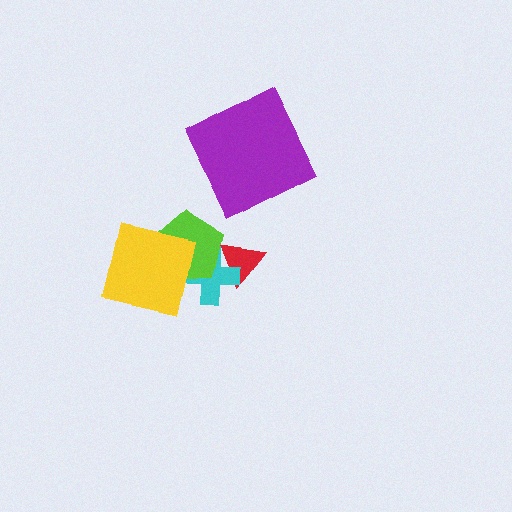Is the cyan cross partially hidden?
Yes, it is partially covered by another shape.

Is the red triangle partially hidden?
Yes, it is partially covered by another shape.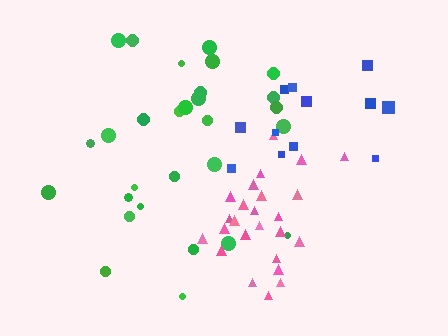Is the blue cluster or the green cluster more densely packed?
Green.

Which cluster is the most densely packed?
Pink.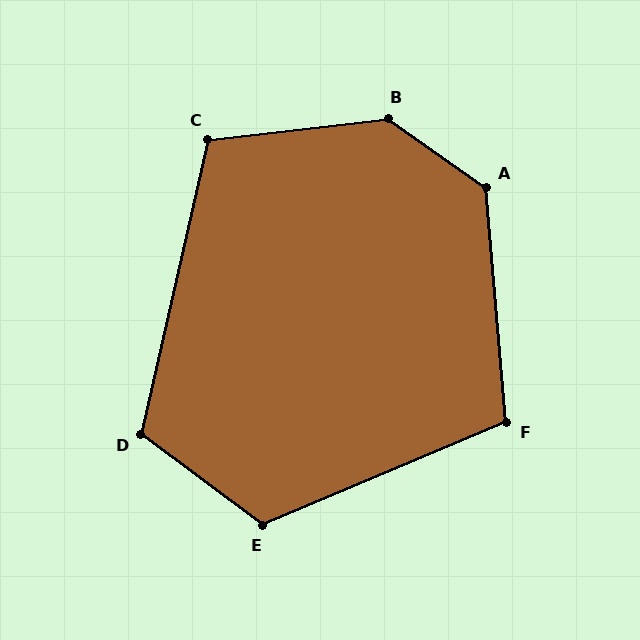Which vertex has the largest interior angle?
B, at approximately 138 degrees.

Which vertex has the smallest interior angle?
F, at approximately 108 degrees.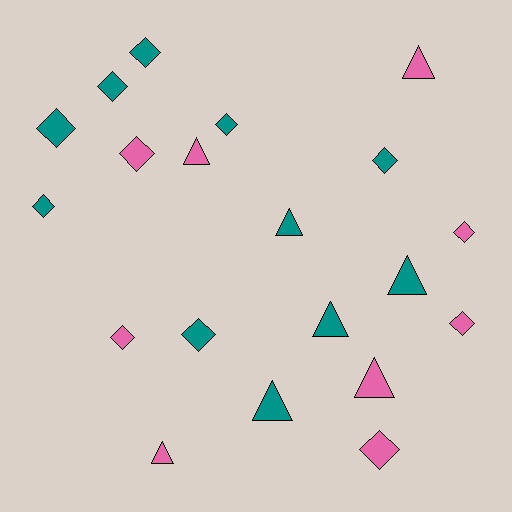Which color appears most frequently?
Teal, with 11 objects.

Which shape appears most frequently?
Diamond, with 12 objects.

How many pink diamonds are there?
There are 5 pink diamonds.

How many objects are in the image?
There are 20 objects.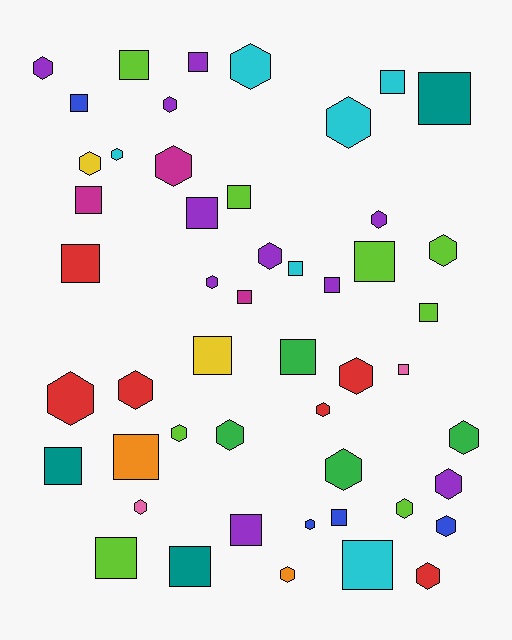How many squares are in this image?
There are 24 squares.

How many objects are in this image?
There are 50 objects.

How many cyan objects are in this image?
There are 6 cyan objects.